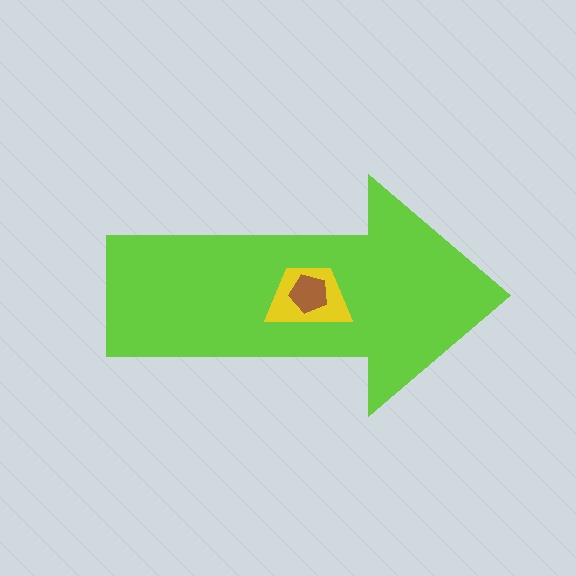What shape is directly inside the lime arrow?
The yellow trapezoid.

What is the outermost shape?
The lime arrow.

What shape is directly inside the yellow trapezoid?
The brown pentagon.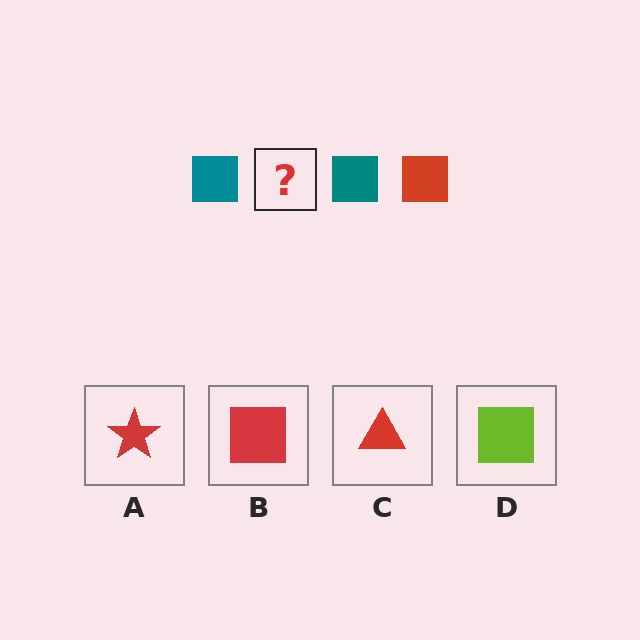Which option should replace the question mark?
Option B.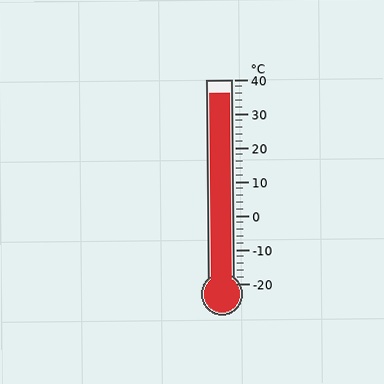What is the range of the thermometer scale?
The thermometer scale ranges from -20°C to 40°C.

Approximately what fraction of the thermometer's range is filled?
The thermometer is filled to approximately 95% of its range.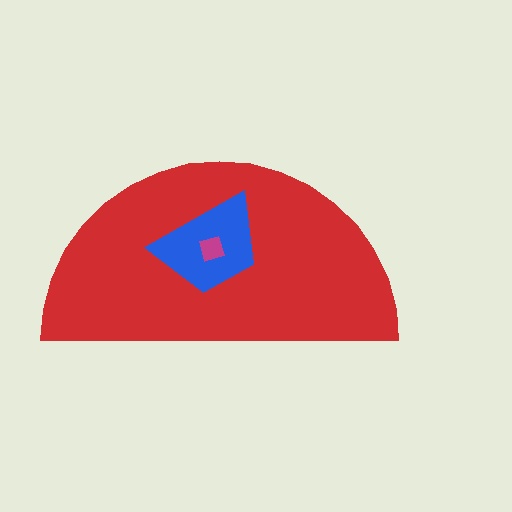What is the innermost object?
The magenta square.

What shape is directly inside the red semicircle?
The blue trapezoid.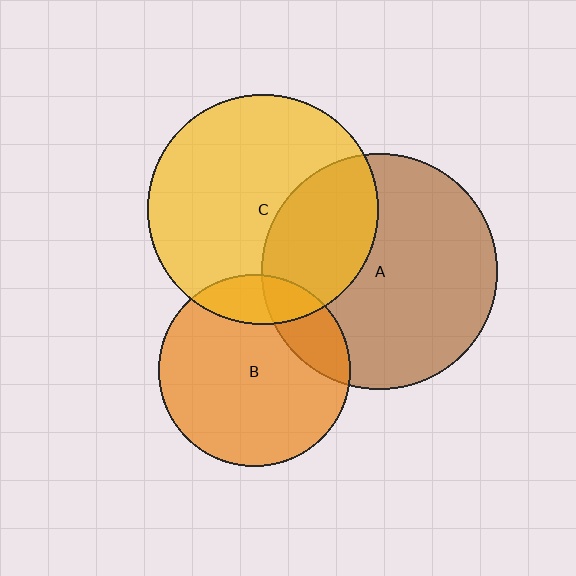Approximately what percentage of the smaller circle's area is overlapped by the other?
Approximately 35%.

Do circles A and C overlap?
Yes.